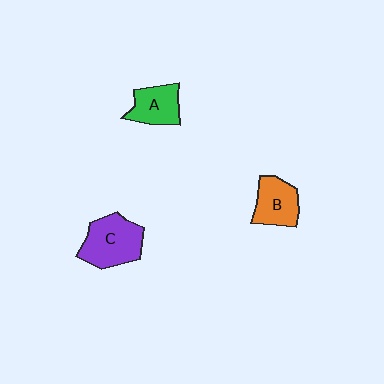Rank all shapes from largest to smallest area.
From largest to smallest: C (purple), B (orange), A (green).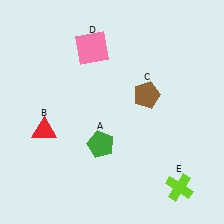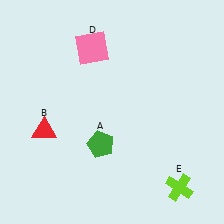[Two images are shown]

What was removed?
The brown pentagon (C) was removed in Image 2.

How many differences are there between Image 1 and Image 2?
There is 1 difference between the two images.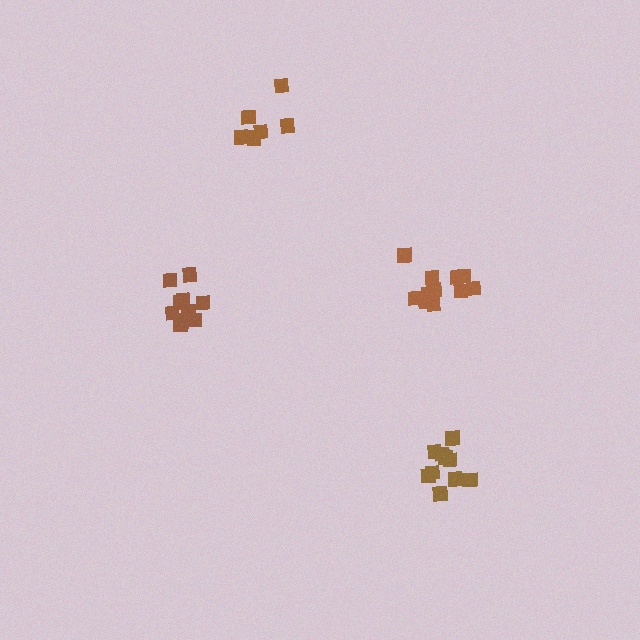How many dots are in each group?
Group 1: 11 dots, Group 2: 11 dots, Group 3: 7 dots, Group 4: 11 dots (40 total).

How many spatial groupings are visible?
There are 4 spatial groupings.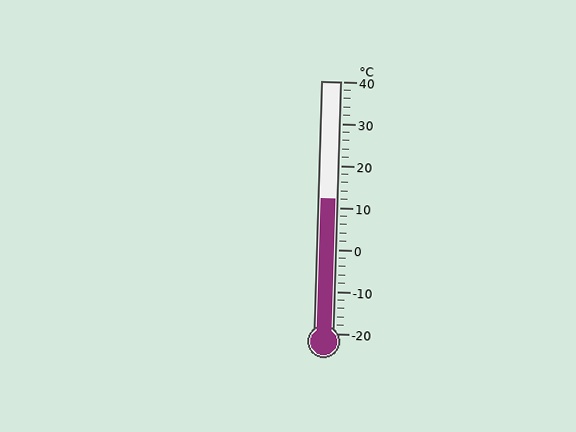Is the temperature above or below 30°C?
The temperature is below 30°C.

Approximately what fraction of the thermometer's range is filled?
The thermometer is filled to approximately 55% of its range.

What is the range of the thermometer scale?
The thermometer scale ranges from -20°C to 40°C.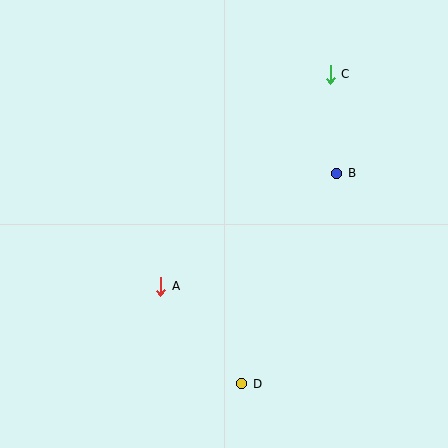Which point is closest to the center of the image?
Point A at (161, 286) is closest to the center.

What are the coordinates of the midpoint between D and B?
The midpoint between D and B is at (289, 279).